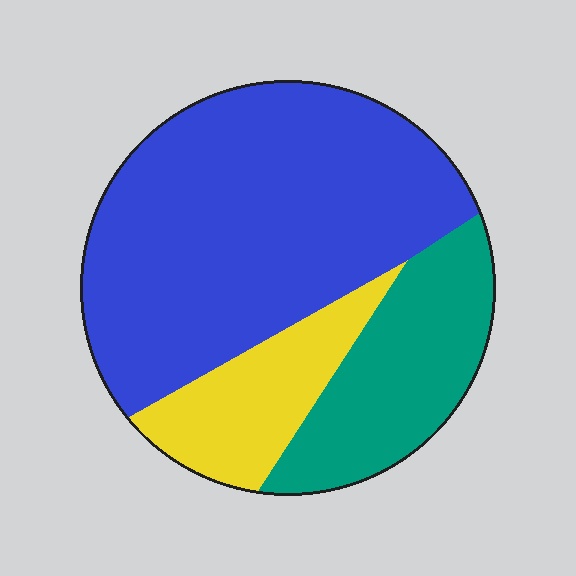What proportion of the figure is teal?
Teal takes up about one quarter (1/4) of the figure.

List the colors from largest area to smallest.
From largest to smallest: blue, teal, yellow.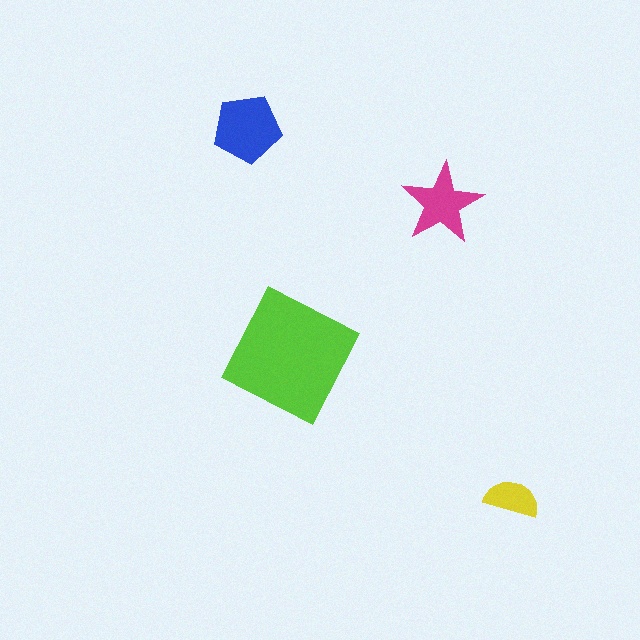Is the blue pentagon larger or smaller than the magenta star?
Larger.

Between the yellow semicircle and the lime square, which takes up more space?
The lime square.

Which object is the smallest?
The yellow semicircle.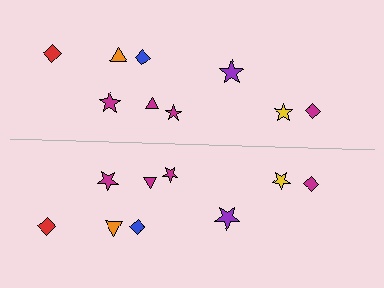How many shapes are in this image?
There are 18 shapes in this image.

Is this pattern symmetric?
Yes, this pattern has bilateral (reflection) symmetry.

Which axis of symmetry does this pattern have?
The pattern has a horizontal axis of symmetry running through the center of the image.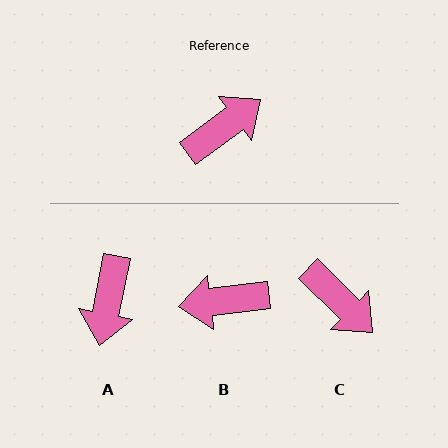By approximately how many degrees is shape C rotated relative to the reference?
Approximately 81 degrees clockwise.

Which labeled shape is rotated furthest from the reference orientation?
B, about 151 degrees away.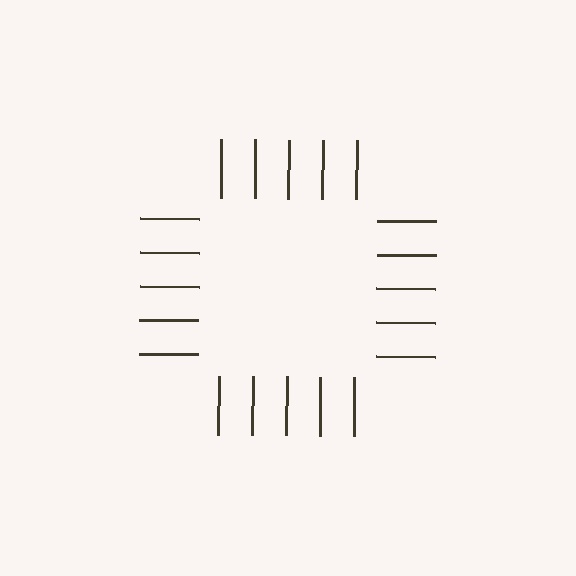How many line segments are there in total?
20 — 5 along each of the 4 edges.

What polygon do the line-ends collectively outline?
An illusory square — the line segments terminate on its edges but no continuous stroke is drawn.